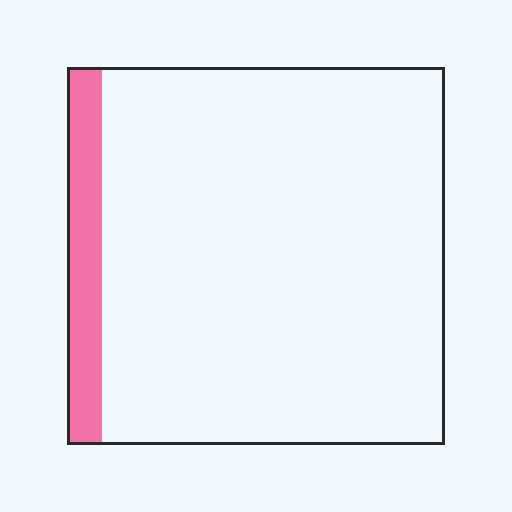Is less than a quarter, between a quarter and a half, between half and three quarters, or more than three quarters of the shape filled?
Less than a quarter.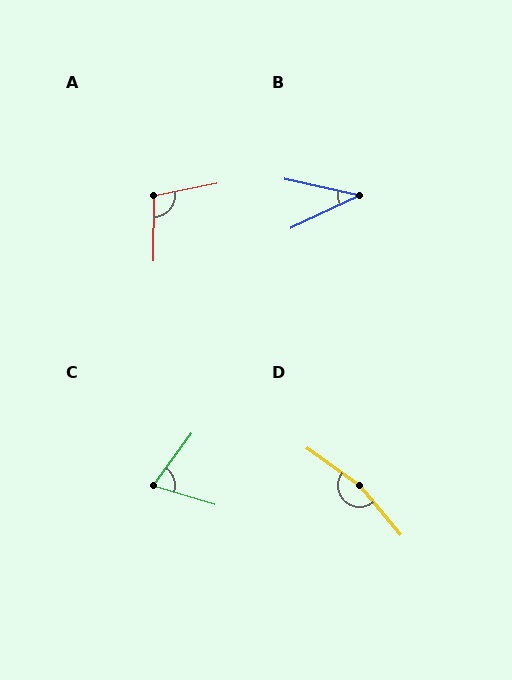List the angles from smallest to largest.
B (38°), C (70°), A (101°), D (166°).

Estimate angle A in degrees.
Approximately 101 degrees.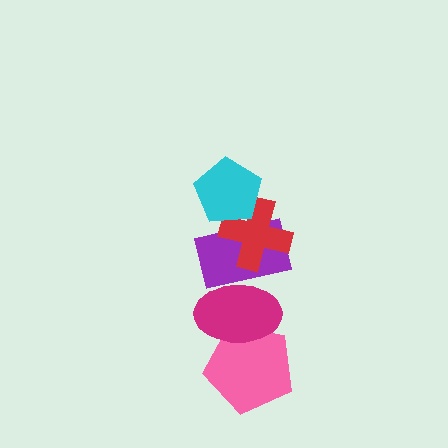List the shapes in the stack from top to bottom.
From top to bottom: the cyan pentagon, the red cross, the purple rectangle, the magenta ellipse, the pink pentagon.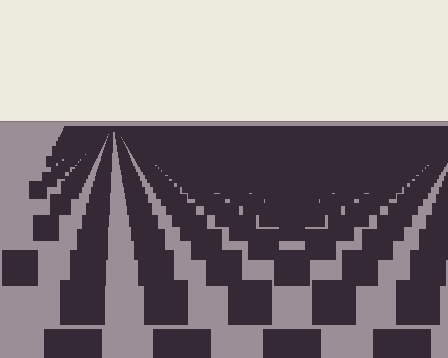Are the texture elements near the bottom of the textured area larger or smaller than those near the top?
Larger. Near the bottom, elements are closer to the viewer and appear at a bigger on-screen size.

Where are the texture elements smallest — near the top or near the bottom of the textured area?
Near the top.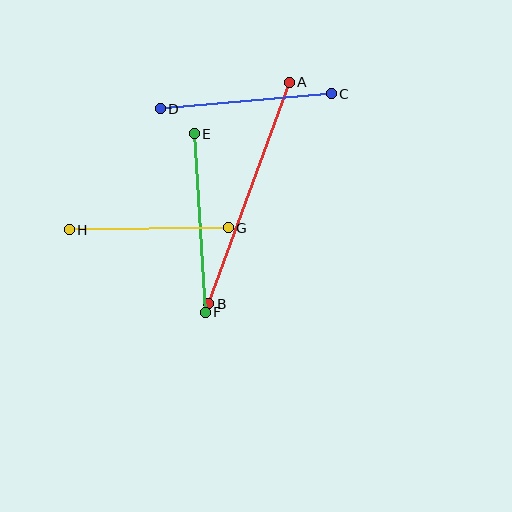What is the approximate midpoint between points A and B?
The midpoint is at approximately (249, 193) pixels.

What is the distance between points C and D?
The distance is approximately 172 pixels.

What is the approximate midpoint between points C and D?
The midpoint is at approximately (246, 101) pixels.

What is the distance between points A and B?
The distance is approximately 236 pixels.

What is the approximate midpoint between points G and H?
The midpoint is at approximately (149, 229) pixels.